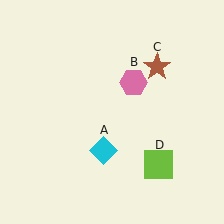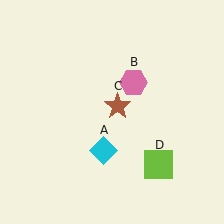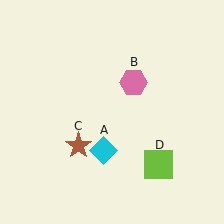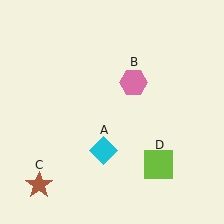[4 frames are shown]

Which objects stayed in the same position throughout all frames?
Cyan diamond (object A) and pink hexagon (object B) and lime square (object D) remained stationary.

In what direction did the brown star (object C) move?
The brown star (object C) moved down and to the left.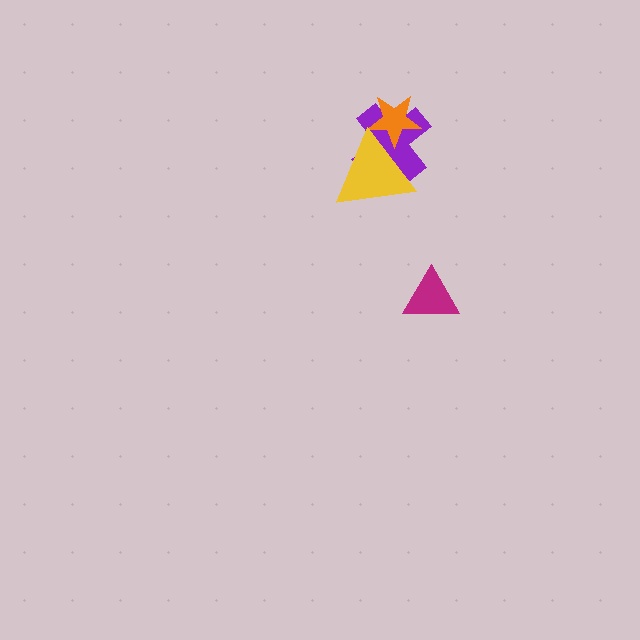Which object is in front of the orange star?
The yellow triangle is in front of the orange star.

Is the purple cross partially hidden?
Yes, it is partially covered by another shape.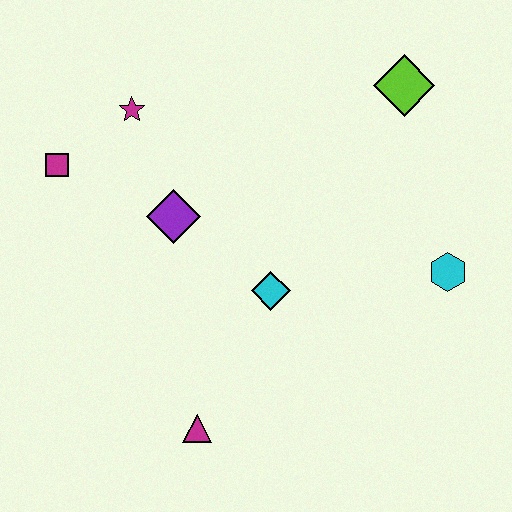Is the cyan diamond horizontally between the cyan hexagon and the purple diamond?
Yes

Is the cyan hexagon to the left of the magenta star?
No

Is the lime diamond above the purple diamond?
Yes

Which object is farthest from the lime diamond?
The magenta triangle is farthest from the lime diamond.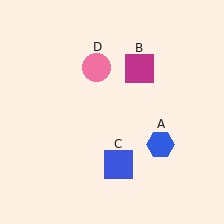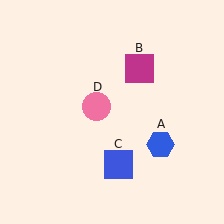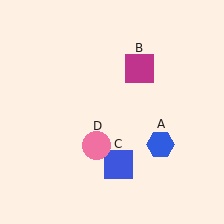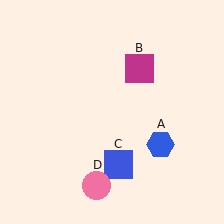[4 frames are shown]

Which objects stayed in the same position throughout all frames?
Blue hexagon (object A) and magenta square (object B) and blue square (object C) remained stationary.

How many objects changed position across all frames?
1 object changed position: pink circle (object D).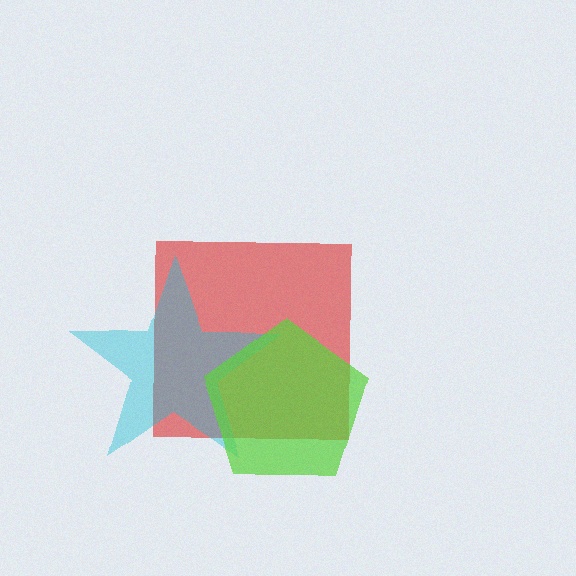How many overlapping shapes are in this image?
There are 3 overlapping shapes in the image.